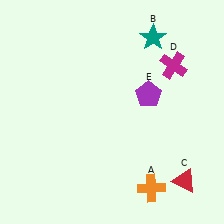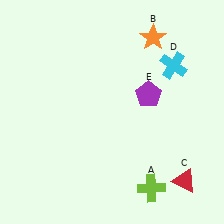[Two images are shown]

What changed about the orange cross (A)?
In Image 1, A is orange. In Image 2, it changed to lime.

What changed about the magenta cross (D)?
In Image 1, D is magenta. In Image 2, it changed to cyan.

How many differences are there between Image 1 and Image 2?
There are 3 differences between the two images.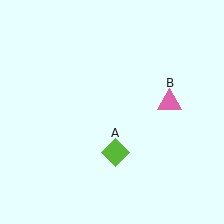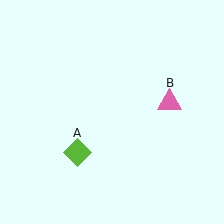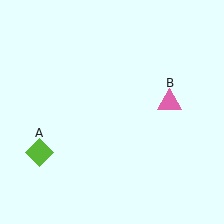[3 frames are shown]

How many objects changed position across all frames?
1 object changed position: lime diamond (object A).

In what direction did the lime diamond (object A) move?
The lime diamond (object A) moved left.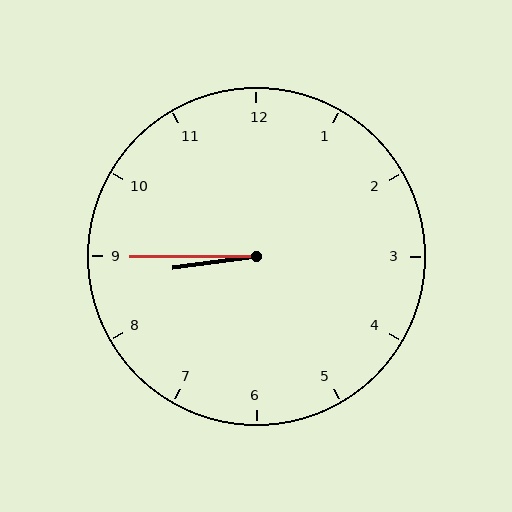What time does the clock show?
8:45.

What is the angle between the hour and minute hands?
Approximately 8 degrees.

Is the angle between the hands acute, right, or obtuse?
It is acute.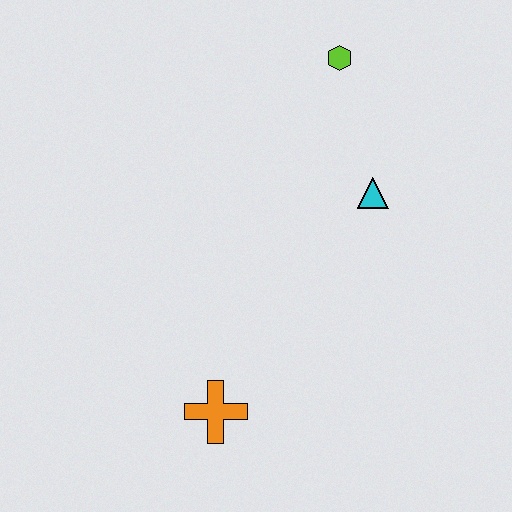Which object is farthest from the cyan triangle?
The orange cross is farthest from the cyan triangle.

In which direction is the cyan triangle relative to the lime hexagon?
The cyan triangle is below the lime hexagon.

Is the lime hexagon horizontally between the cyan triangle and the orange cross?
Yes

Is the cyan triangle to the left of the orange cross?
No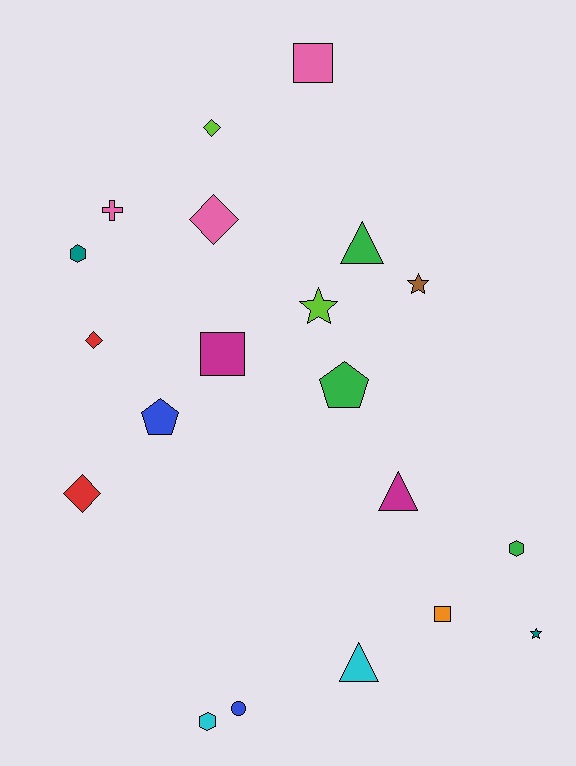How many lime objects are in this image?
There are 2 lime objects.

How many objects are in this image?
There are 20 objects.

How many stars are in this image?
There are 3 stars.